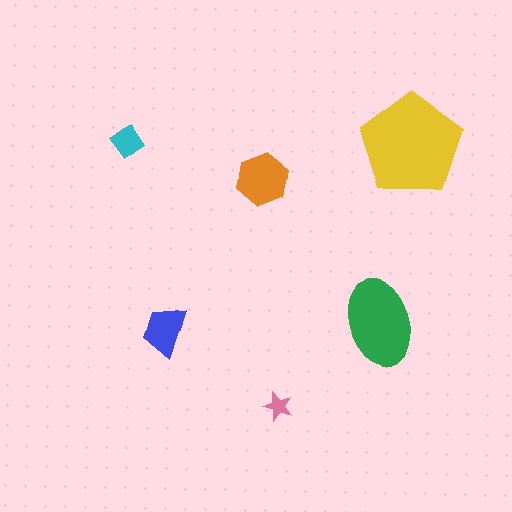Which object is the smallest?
The pink star.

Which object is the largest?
The yellow pentagon.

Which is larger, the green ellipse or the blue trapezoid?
The green ellipse.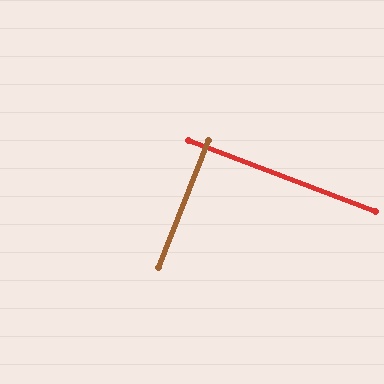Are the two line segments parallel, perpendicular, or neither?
Perpendicular — they meet at approximately 90°.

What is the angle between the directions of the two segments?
Approximately 90 degrees.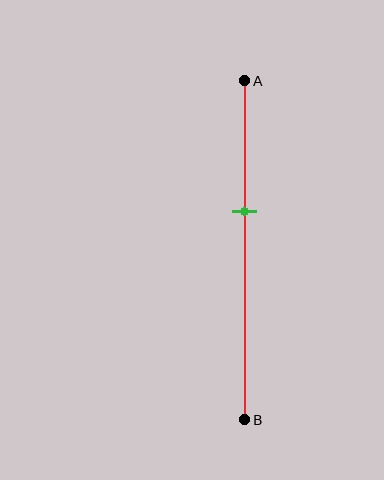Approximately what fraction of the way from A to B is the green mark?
The green mark is approximately 40% of the way from A to B.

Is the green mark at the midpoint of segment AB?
No, the mark is at about 40% from A, not at the 50% midpoint.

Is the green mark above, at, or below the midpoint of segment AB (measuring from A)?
The green mark is above the midpoint of segment AB.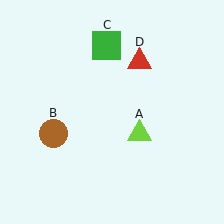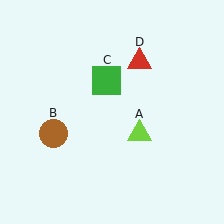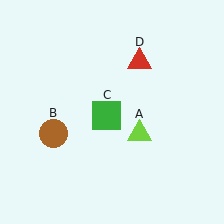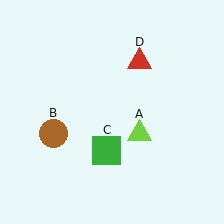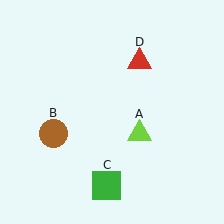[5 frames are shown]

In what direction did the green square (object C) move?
The green square (object C) moved down.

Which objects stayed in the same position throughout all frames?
Lime triangle (object A) and brown circle (object B) and red triangle (object D) remained stationary.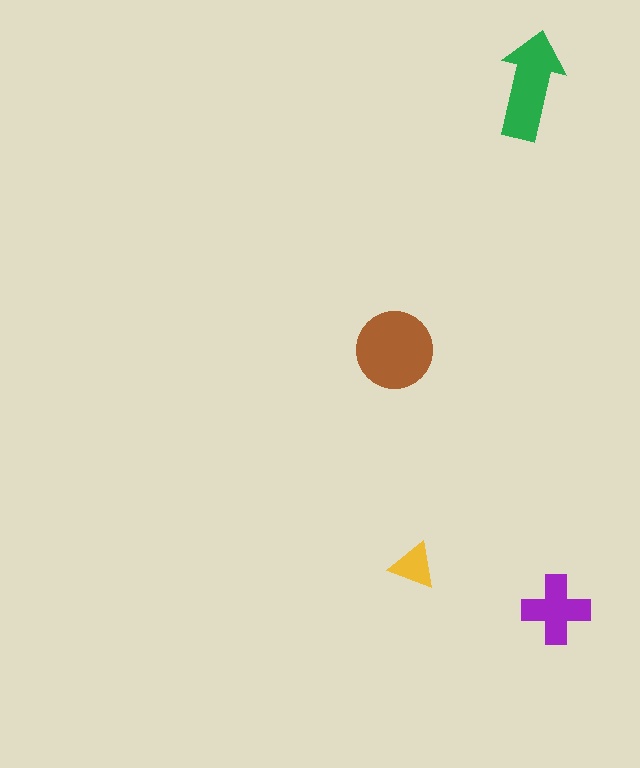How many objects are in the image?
There are 4 objects in the image.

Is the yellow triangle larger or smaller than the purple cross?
Smaller.